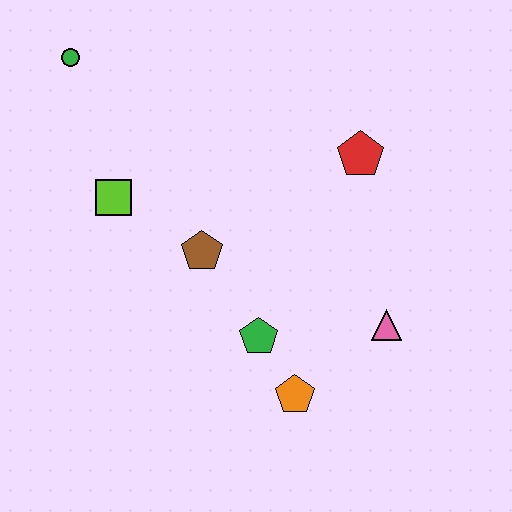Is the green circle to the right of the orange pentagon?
No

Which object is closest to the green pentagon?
The orange pentagon is closest to the green pentagon.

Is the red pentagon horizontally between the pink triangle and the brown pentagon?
Yes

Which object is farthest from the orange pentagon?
The green circle is farthest from the orange pentagon.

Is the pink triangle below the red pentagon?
Yes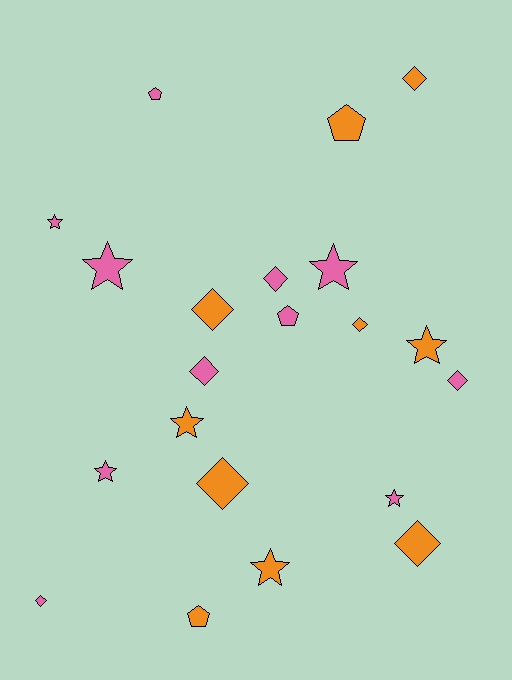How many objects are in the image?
There are 21 objects.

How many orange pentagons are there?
There are 2 orange pentagons.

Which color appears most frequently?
Pink, with 11 objects.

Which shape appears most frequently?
Diamond, with 9 objects.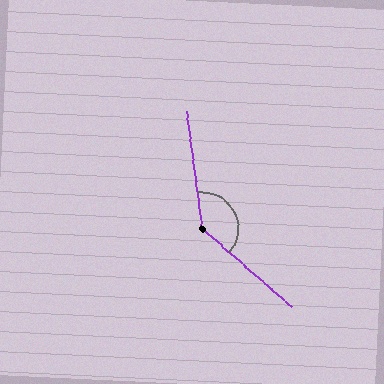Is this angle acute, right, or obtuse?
It is obtuse.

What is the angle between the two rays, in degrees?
Approximately 138 degrees.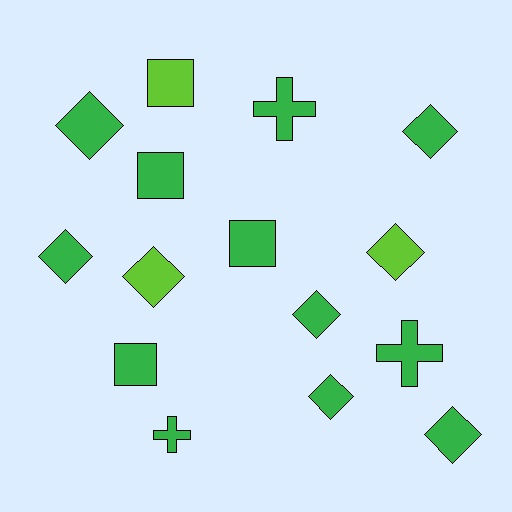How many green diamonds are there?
There are 6 green diamonds.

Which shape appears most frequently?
Diamond, with 8 objects.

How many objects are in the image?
There are 15 objects.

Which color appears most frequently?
Green, with 12 objects.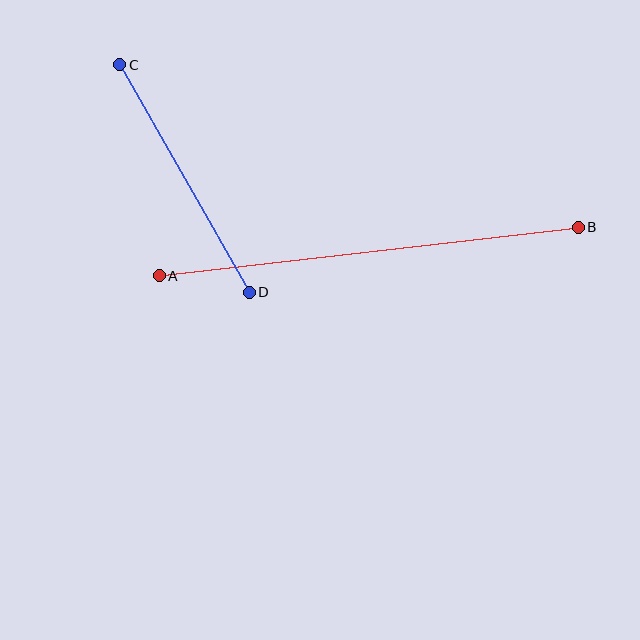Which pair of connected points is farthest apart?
Points A and B are farthest apart.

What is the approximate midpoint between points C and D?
The midpoint is at approximately (184, 179) pixels.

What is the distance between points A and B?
The distance is approximately 422 pixels.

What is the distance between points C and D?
The distance is approximately 262 pixels.